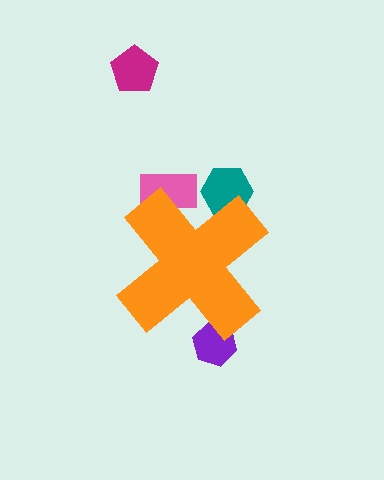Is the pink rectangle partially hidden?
Yes, the pink rectangle is partially hidden behind the orange cross.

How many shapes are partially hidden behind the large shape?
3 shapes are partially hidden.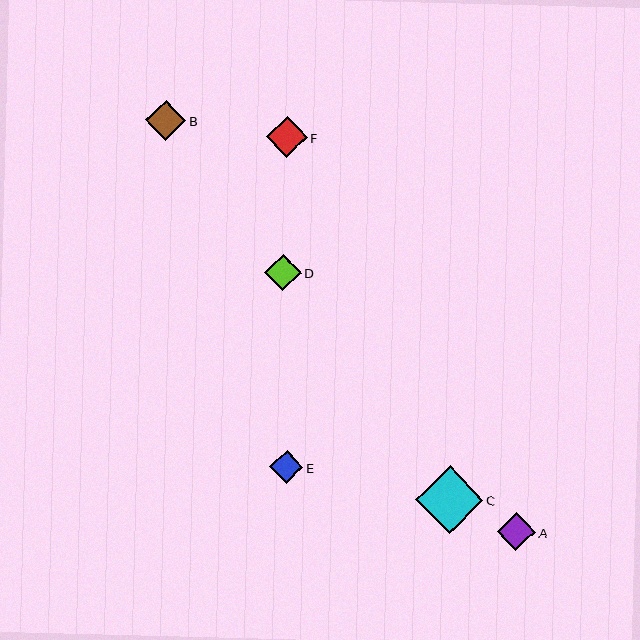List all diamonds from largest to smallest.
From largest to smallest: C, F, B, A, D, E.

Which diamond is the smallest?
Diamond E is the smallest with a size of approximately 33 pixels.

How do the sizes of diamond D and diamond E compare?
Diamond D and diamond E are approximately the same size.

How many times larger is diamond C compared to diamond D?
Diamond C is approximately 1.9 times the size of diamond D.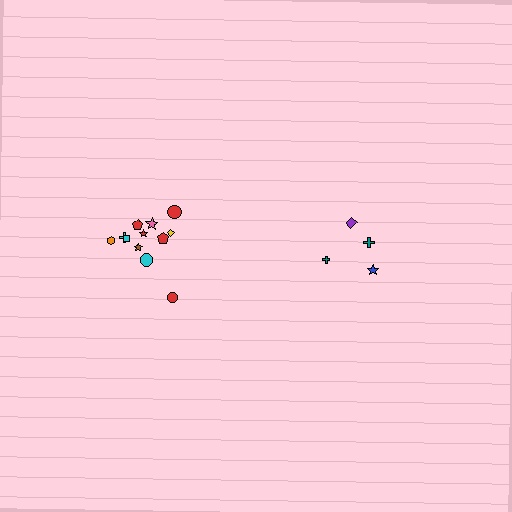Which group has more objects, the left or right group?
The left group.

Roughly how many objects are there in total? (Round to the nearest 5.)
Roughly 15 objects in total.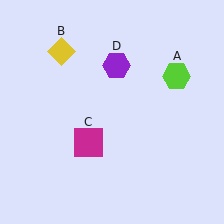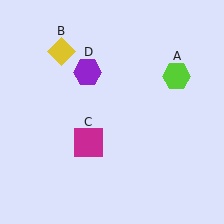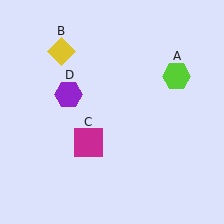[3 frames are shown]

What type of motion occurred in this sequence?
The purple hexagon (object D) rotated counterclockwise around the center of the scene.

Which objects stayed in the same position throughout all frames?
Lime hexagon (object A) and yellow diamond (object B) and magenta square (object C) remained stationary.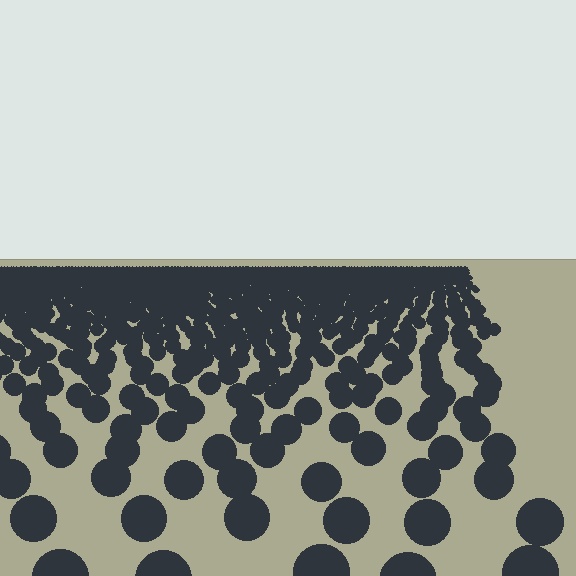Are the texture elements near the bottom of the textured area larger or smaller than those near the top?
Larger. Near the bottom, elements are closer to the viewer and appear at a bigger on-screen size.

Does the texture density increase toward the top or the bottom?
Density increases toward the top.